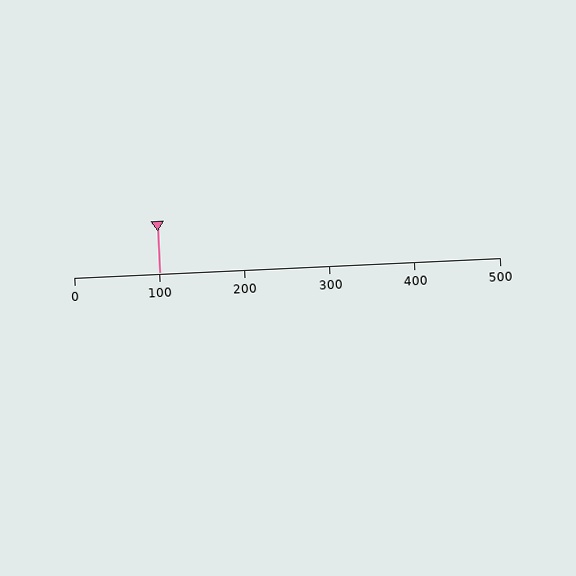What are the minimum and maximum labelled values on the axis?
The axis runs from 0 to 500.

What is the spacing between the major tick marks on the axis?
The major ticks are spaced 100 apart.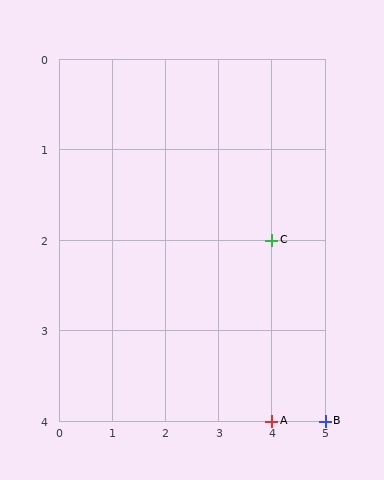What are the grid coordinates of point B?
Point B is at grid coordinates (5, 4).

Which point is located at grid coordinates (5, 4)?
Point B is at (5, 4).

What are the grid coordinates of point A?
Point A is at grid coordinates (4, 4).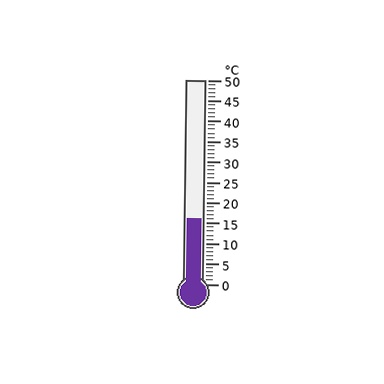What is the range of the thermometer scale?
The thermometer scale ranges from 0°C to 50°C.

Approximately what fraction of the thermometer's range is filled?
The thermometer is filled to approximately 30% of its range.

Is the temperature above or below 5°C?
The temperature is above 5°C.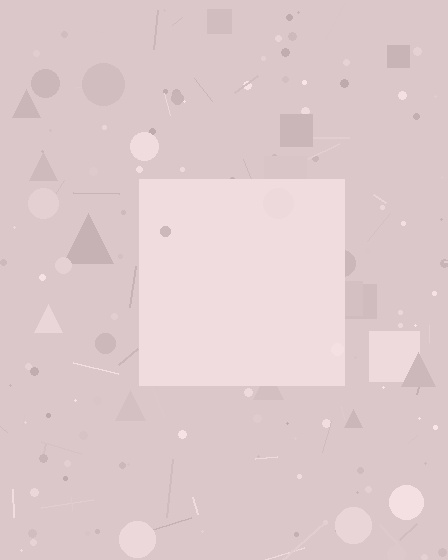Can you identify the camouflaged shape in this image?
The camouflaged shape is a square.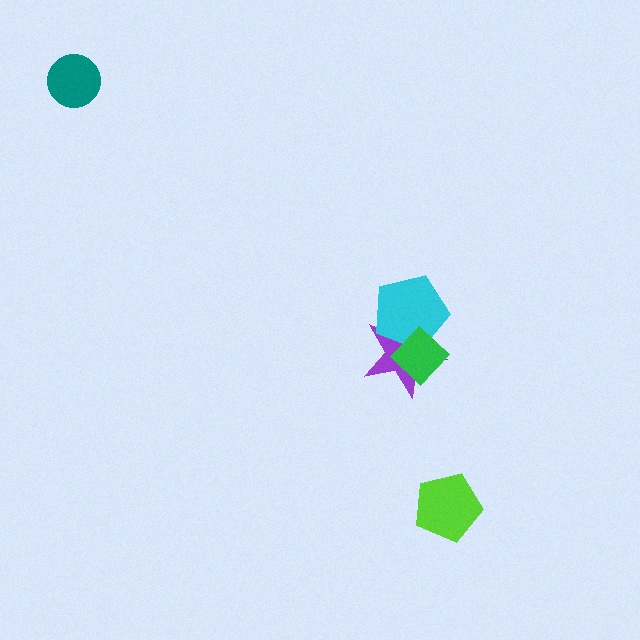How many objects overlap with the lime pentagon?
0 objects overlap with the lime pentagon.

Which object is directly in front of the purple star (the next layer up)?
The cyan pentagon is directly in front of the purple star.